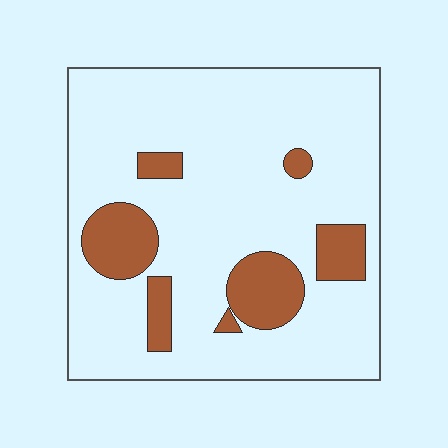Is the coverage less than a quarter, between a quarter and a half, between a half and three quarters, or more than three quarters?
Less than a quarter.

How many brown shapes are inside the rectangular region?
7.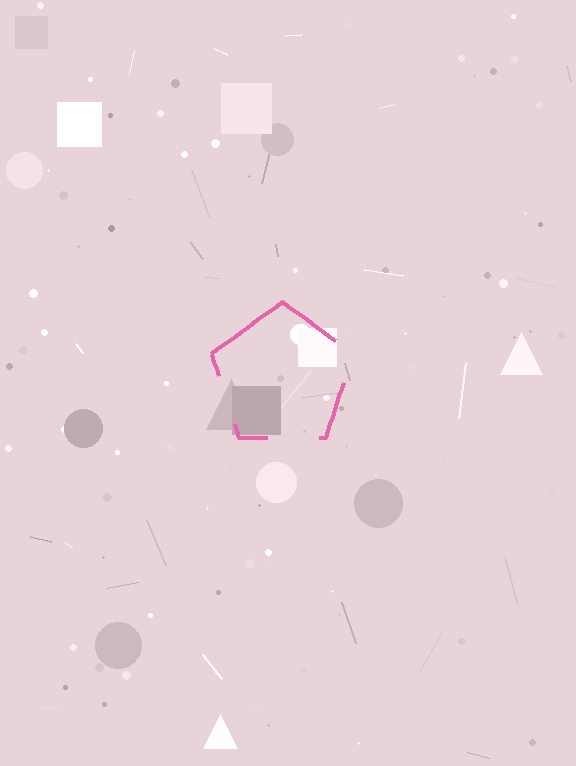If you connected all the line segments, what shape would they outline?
They would outline a pentagon.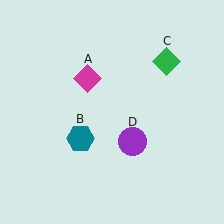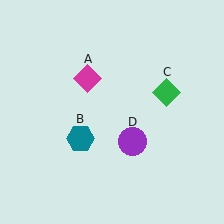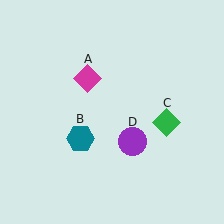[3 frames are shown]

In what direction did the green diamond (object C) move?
The green diamond (object C) moved down.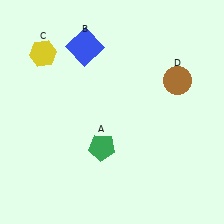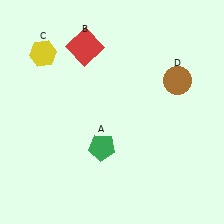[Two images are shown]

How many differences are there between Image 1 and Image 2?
There is 1 difference between the two images.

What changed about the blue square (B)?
In Image 1, B is blue. In Image 2, it changed to red.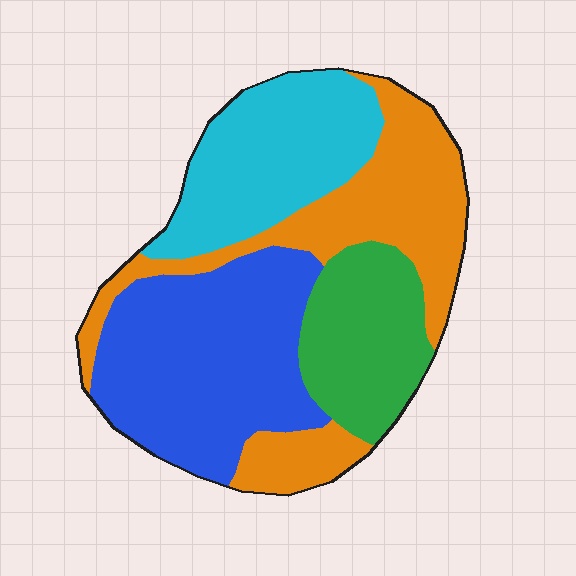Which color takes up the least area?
Green, at roughly 15%.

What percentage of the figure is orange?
Orange covers 29% of the figure.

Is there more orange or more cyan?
Orange.